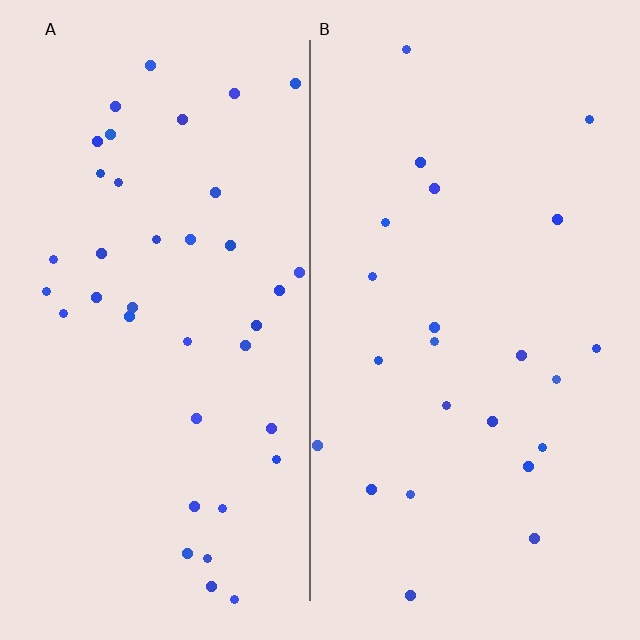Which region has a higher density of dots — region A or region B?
A (the left).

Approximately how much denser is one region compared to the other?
Approximately 1.7× — region A over region B.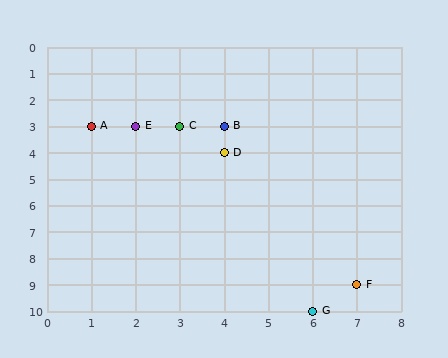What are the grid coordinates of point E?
Point E is at grid coordinates (2, 3).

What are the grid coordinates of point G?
Point G is at grid coordinates (6, 10).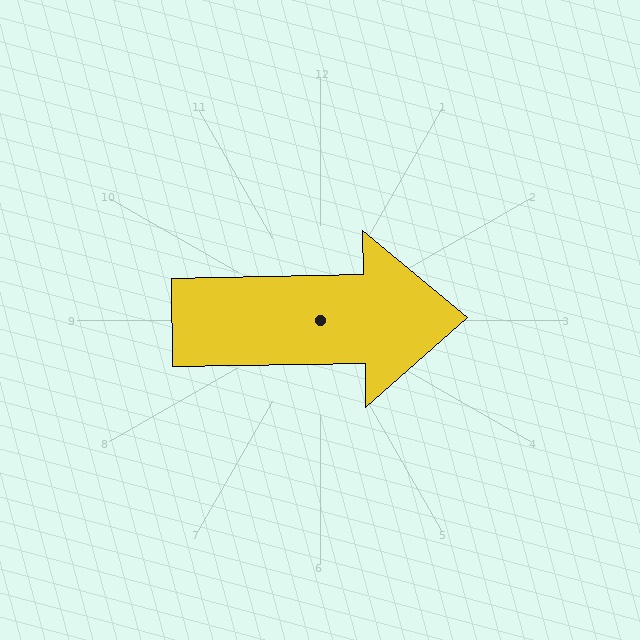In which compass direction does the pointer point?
East.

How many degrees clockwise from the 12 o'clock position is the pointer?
Approximately 89 degrees.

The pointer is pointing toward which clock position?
Roughly 3 o'clock.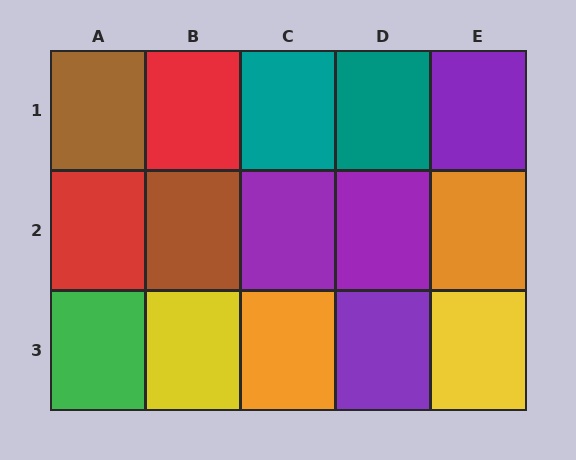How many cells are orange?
2 cells are orange.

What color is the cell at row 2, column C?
Purple.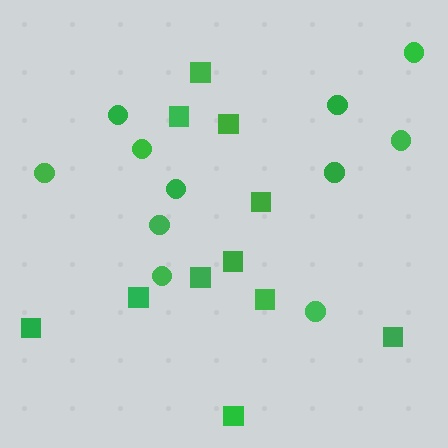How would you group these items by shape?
There are 2 groups: one group of circles (11) and one group of squares (11).